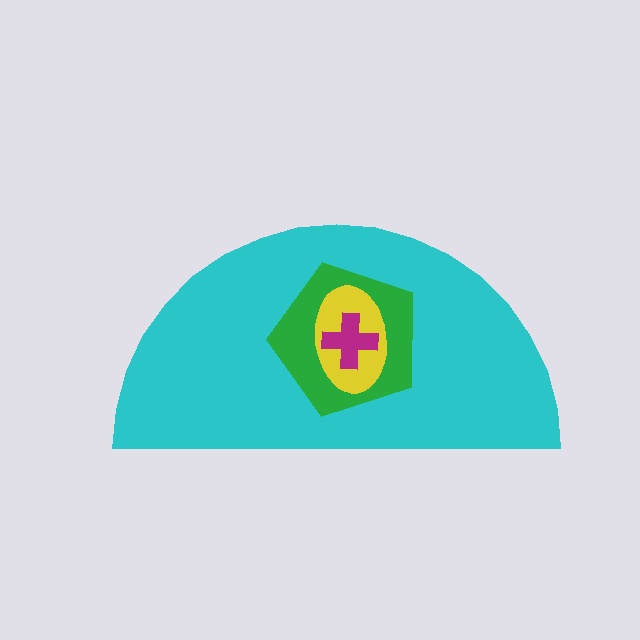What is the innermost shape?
The magenta cross.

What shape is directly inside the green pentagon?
The yellow ellipse.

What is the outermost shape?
The cyan semicircle.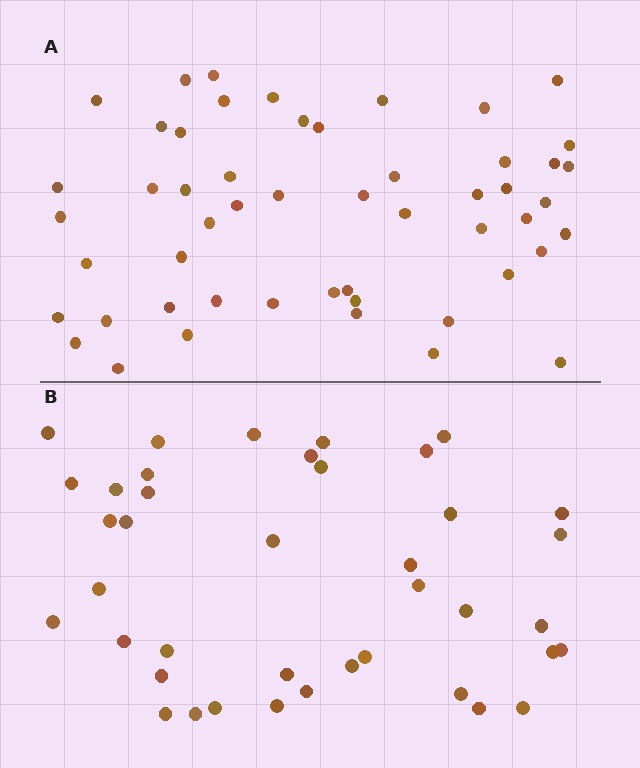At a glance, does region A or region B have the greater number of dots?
Region A (the top region) has more dots.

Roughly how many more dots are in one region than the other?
Region A has roughly 12 or so more dots than region B.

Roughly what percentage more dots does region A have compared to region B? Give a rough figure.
About 30% more.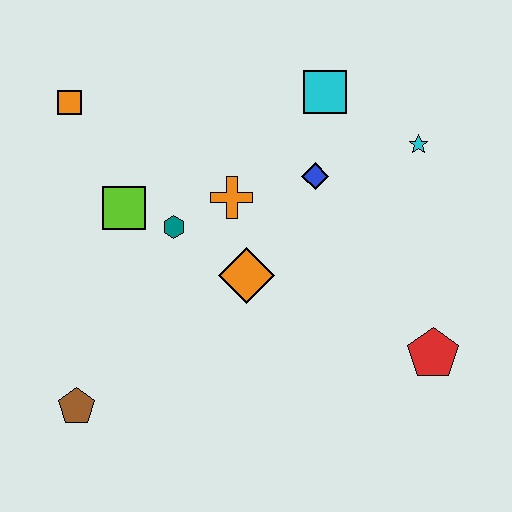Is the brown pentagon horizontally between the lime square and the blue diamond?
No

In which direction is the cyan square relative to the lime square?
The cyan square is to the right of the lime square.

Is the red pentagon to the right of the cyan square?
Yes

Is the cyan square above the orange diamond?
Yes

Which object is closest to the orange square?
The lime square is closest to the orange square.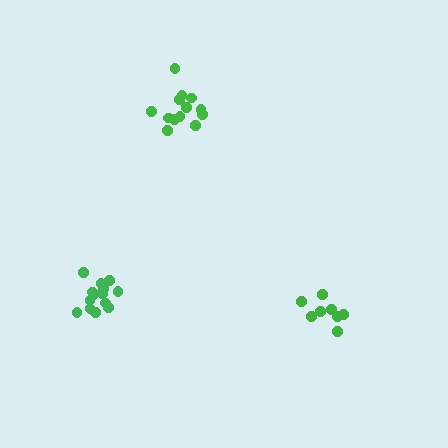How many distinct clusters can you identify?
There are 3 distinct clusters.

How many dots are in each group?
Group 1: 13 dots, Group 2: 9 dots, Group 3: 14 dots (36 total).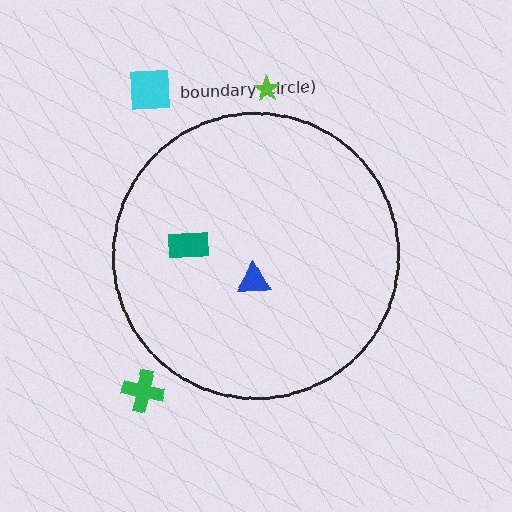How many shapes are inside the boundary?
2 inside, 3 outside.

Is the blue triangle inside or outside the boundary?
Inside.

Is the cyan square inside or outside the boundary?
Outside.